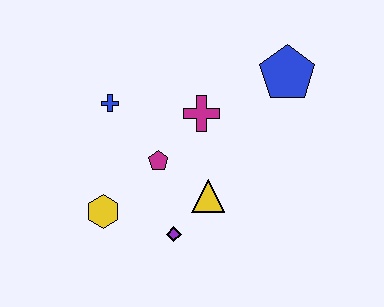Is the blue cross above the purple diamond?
Yes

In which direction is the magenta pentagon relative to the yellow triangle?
The magenta pentagon is to the left of the yellow triangle.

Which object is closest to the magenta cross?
The magenta pentagon is closest to the magenta cross.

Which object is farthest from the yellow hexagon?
The blue pentagon is farthest from the yellow hexagon.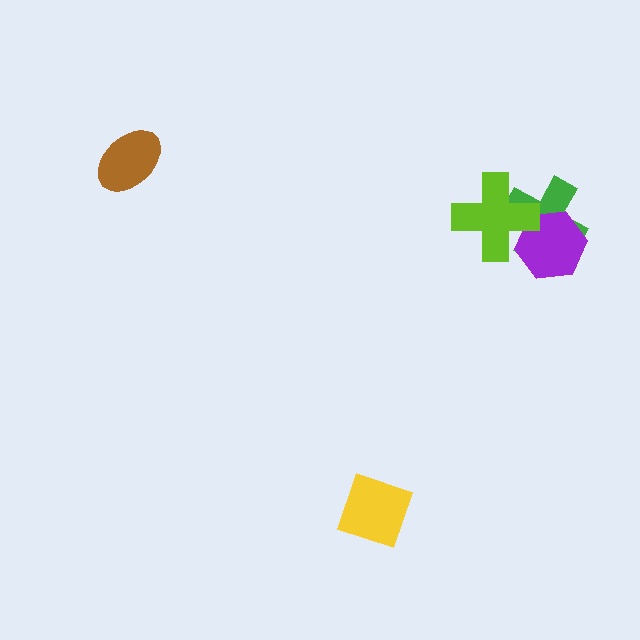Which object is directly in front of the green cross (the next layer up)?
The purple hexagon is directly in front of the green cross.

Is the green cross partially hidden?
Yes, it is partially covered by another shape.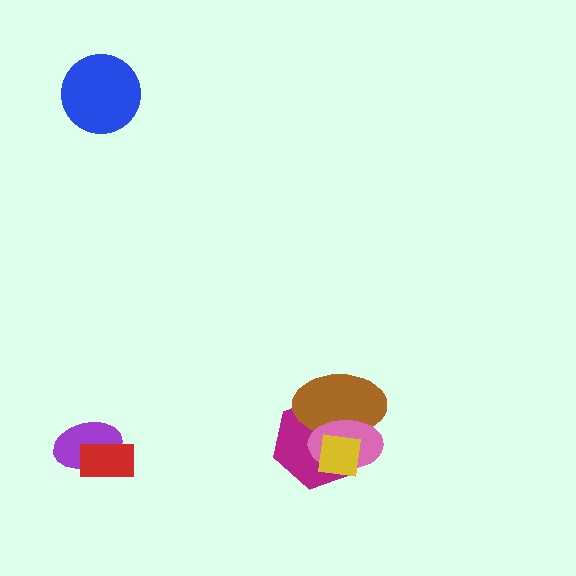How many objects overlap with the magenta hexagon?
3 objects overlap with the magenta hexagon.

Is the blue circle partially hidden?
No, no other shape covers it.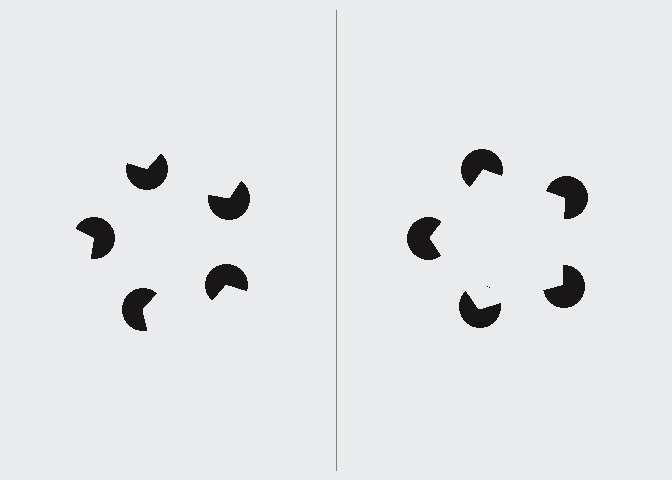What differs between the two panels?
The pac-man discs are positioned identically on both sides; only the wedge orientations differ. On the right they align to a pentagon; on the left they are misaligned.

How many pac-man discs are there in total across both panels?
10 — 5 on each side.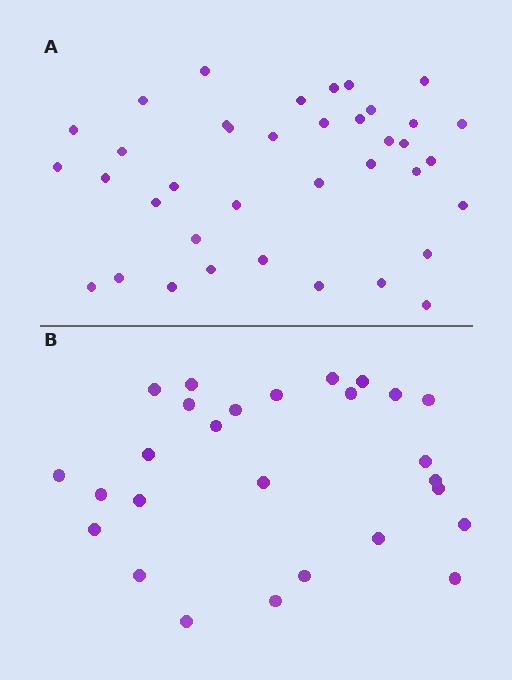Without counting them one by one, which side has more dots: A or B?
Region A (the top region) has more dots.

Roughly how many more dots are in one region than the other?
Region A has roughly 12 or so more dots than region B.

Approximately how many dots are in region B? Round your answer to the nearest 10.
About 30 dots. (The exact count is 27, which rounds to 30.)